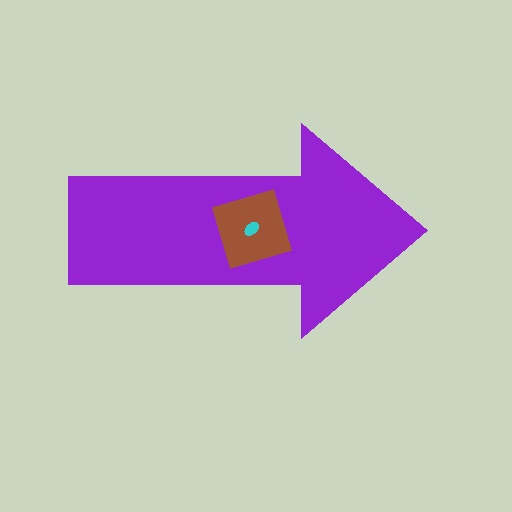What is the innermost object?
The cyan ellipse.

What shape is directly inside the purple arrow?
The brown square.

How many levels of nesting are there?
3.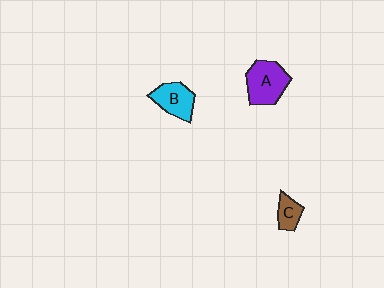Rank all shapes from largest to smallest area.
From largest to smallest: A (purple), B (cyan), C (brown).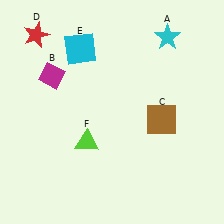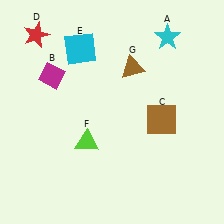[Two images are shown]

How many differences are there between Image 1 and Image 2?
There is 1 difference between the two images.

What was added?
A brown triangle (G) was added in Image 2.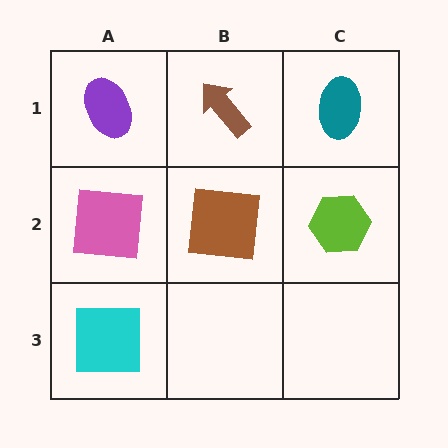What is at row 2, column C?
A lime hexagon.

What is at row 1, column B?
A brown arrow.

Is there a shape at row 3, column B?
No, that cell is empty.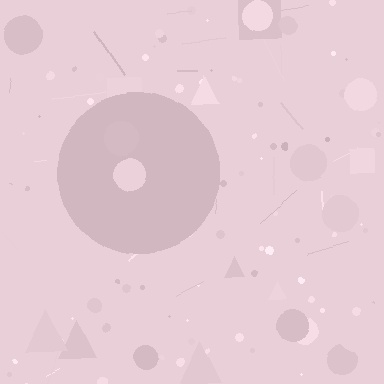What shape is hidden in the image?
A circle is hidden in the image.